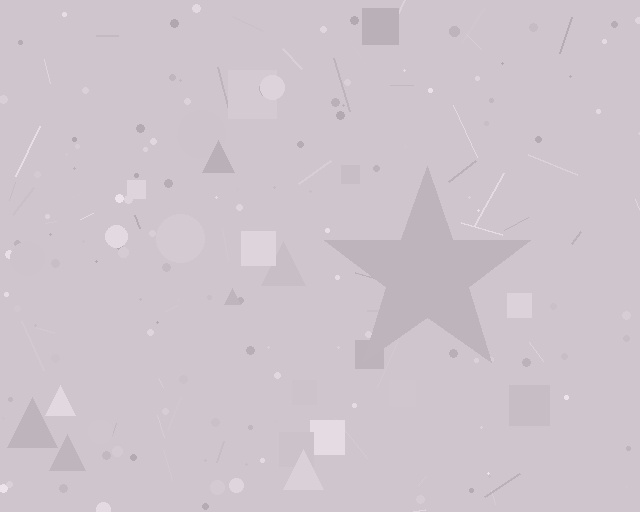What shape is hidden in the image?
A star is hidden in the image.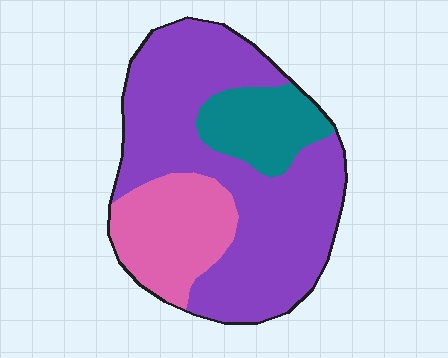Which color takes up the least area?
Teal, at roughly 15%.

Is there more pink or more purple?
Purple.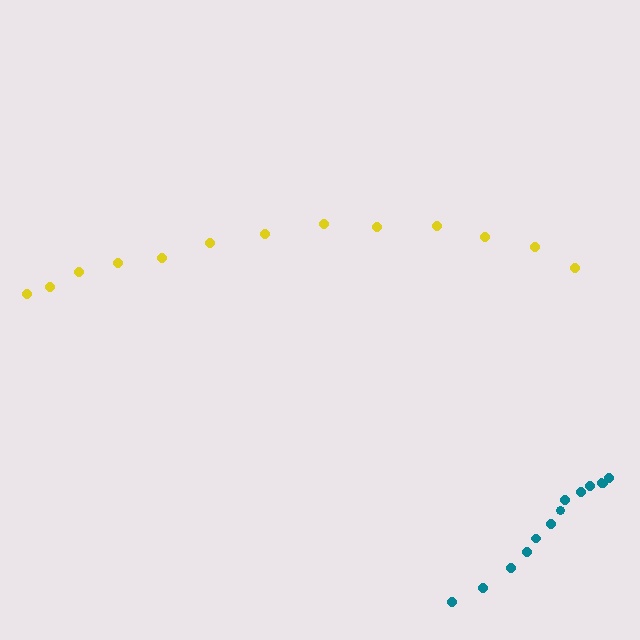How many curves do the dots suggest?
There are 2 distinct paths.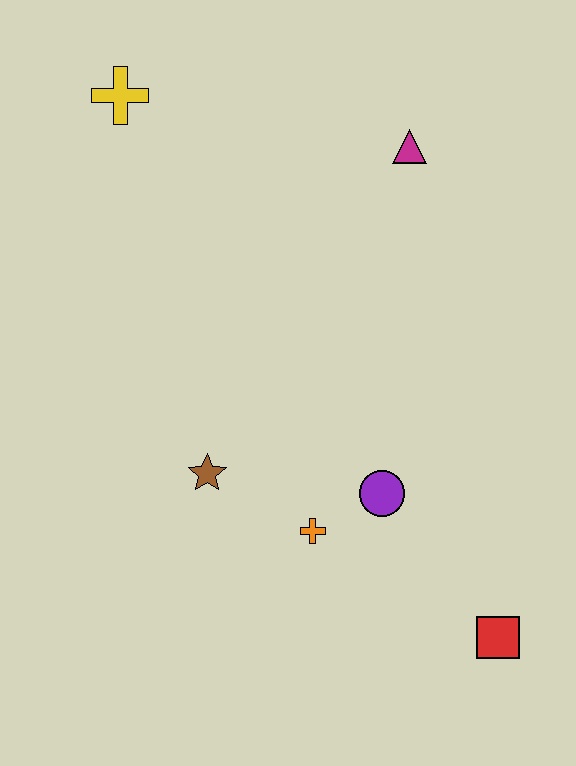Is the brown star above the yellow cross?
No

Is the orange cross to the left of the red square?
Yes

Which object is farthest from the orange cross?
The yellow cross is farthest from the orange cross.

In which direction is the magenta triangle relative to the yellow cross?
The magenta triangle is to the right of the yellow cross.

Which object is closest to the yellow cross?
The magenta triangle is closest to the yellow cross.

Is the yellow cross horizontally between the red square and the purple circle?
No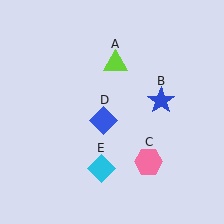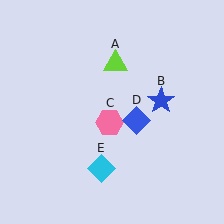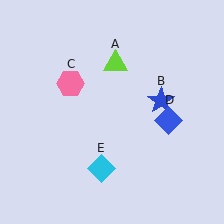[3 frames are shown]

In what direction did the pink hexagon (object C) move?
The pink hexagon (object C) moved up and to the left.